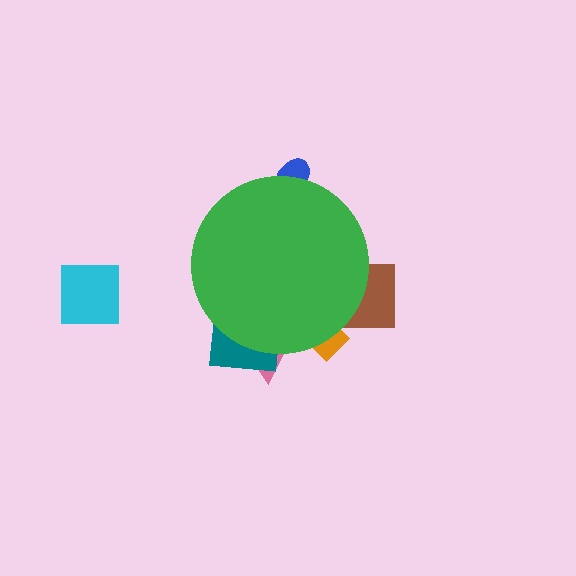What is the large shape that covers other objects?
A green circle.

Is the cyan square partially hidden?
No, the cyan square is fully visible.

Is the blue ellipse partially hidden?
Yes, the blue ellipse is partially hidden behind the green circle.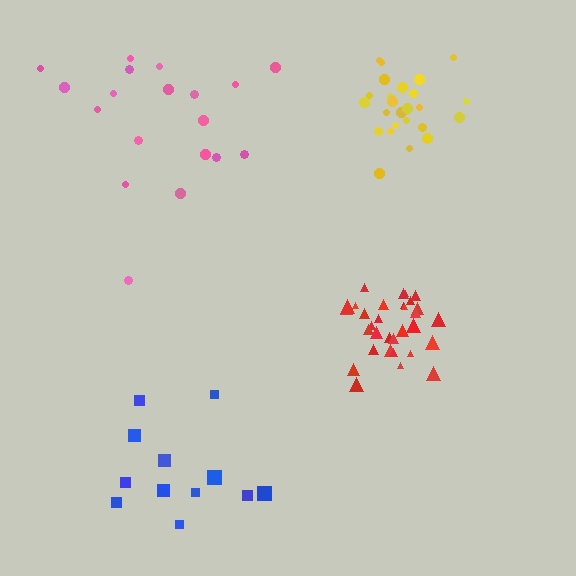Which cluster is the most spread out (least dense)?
Blue.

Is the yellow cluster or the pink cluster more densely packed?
Yellow.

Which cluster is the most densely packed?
Red.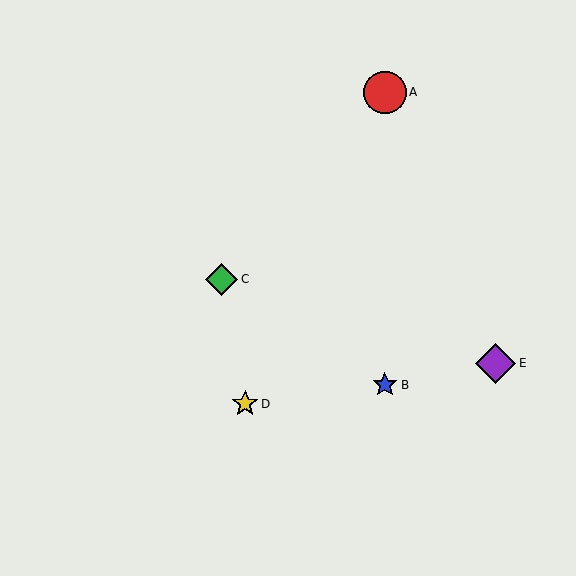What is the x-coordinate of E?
Object E is at x≈496.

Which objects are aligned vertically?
Objects A, B are aligned vertically.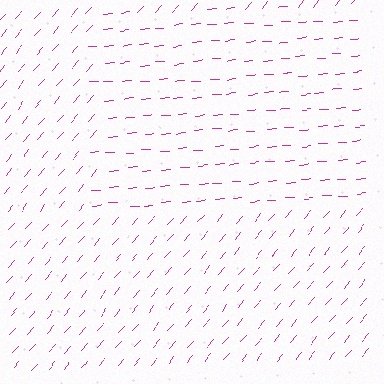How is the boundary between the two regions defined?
The boundary is defined purely by a change in line orientation (approximately 45 degrees difference). All lines are the same color and thickness.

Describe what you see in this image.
The image is filled with small magenta line segments. A rectangle region in the image has lines oriented differently from the surrounding lines, creating a visible texture boundary.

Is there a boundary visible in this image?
Yes, there is a texture boundary formed by a change in line orientation.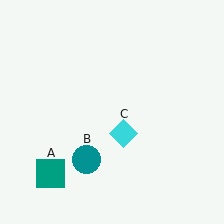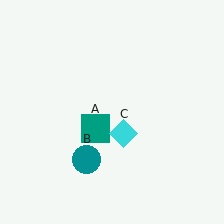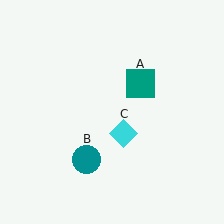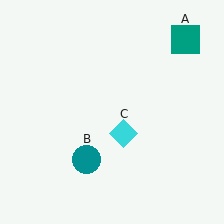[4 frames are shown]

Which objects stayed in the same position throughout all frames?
Teal circle (object B) and cyan diamond (object C) remained stationary.